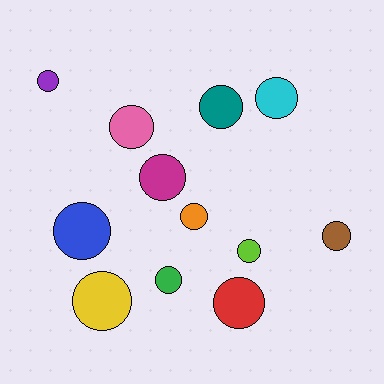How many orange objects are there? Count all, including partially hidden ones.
There is 1 orange object.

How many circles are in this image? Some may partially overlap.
There are 12 circles.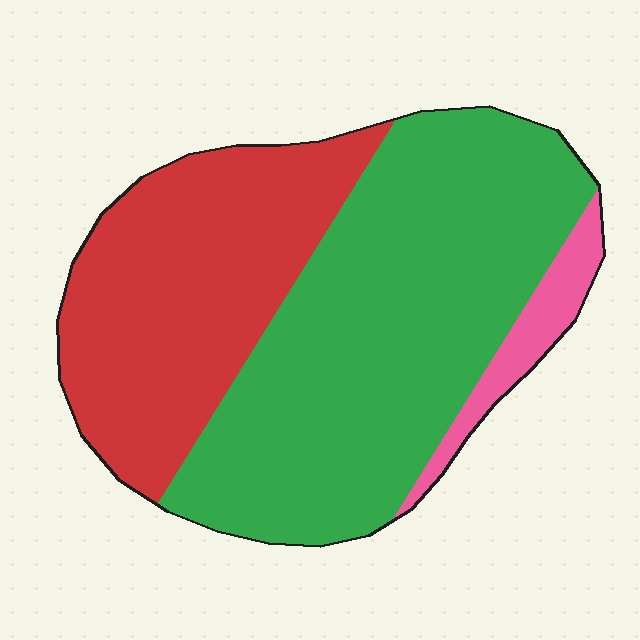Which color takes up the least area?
Pink, at roughly 5%.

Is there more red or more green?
Green.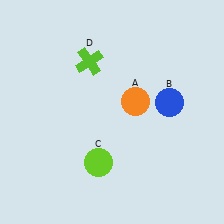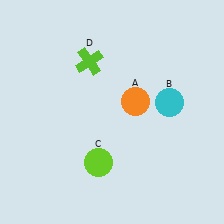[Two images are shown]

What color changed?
The circle (B) changed from blue in Image 1 to cyan in Image 2.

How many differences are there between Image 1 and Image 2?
There is 1 difference between the two images.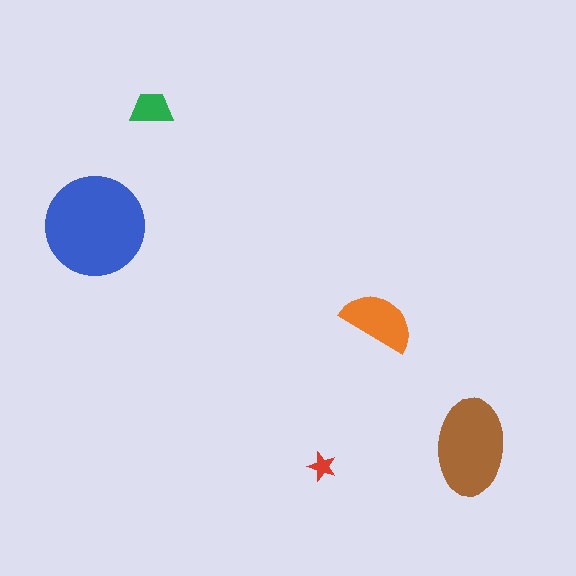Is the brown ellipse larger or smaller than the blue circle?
Smaller.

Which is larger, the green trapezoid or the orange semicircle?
The orange semicircle.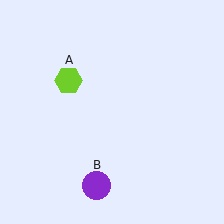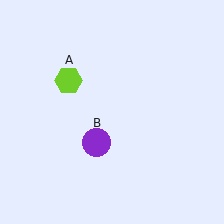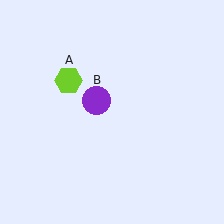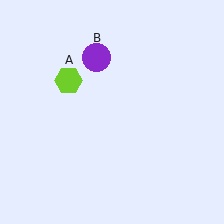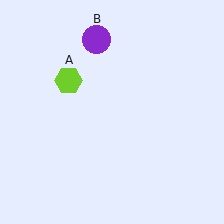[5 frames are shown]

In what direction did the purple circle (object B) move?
The purple circle (object B) moved up.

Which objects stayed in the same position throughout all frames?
Lime hexagon (object A) remained stationary.